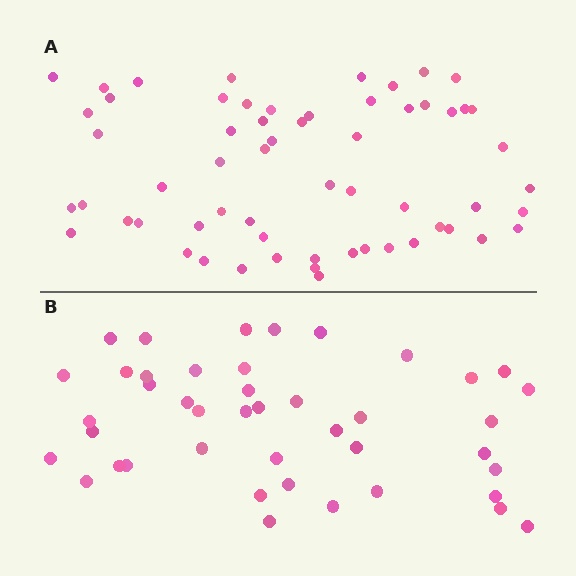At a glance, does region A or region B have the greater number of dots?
Region A (the top region) has more dots.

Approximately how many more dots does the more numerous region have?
Region A has approximately 15 more dots than region B.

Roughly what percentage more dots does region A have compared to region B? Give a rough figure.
About 40% more.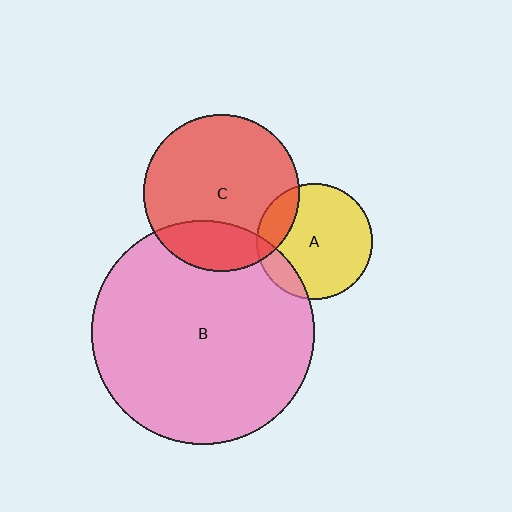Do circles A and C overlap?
Yes.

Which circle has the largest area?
Circle B (pink).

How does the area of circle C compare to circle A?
Approximately 1.8 times.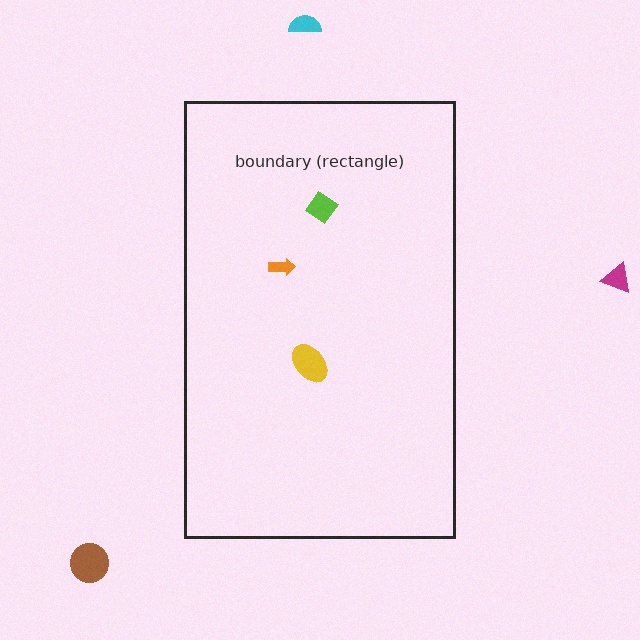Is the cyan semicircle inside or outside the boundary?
Outside.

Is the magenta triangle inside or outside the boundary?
Outside.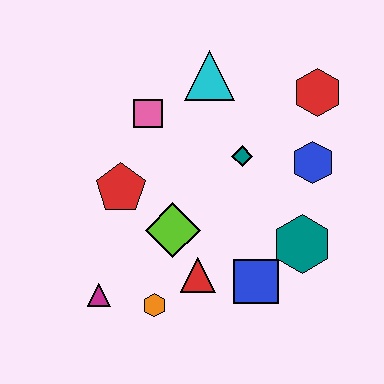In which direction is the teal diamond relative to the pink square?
The teal diamond is to the right of the pink square.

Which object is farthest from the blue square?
The cyan triangle is farthest from the blue square.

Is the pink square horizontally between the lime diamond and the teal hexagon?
No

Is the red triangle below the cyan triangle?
Yes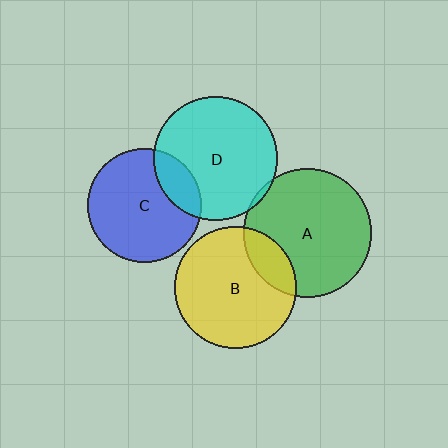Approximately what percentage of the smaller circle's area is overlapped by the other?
Approximately 5%.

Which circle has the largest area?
Circle A (green).